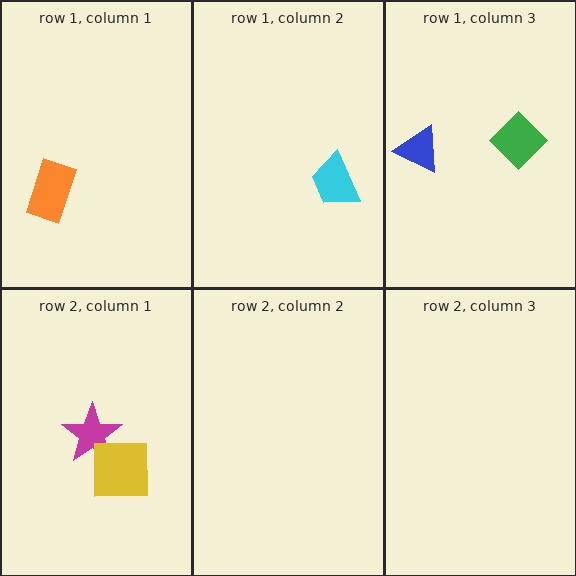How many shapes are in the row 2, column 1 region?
2.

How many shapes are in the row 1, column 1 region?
1.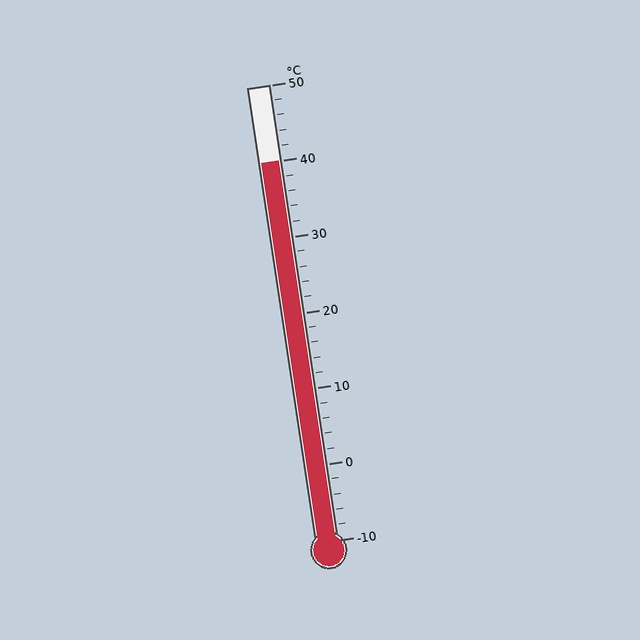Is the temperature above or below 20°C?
The temperature is above 20°C.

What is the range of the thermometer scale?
The thermometer scale ranges from -10°C to 50°C.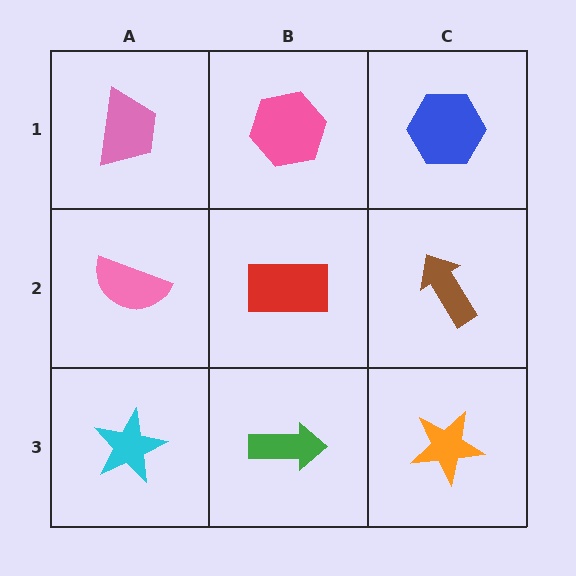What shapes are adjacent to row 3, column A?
A pink semicircle (row 2, column A), a green arrow (row 3, column B).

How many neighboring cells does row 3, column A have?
2.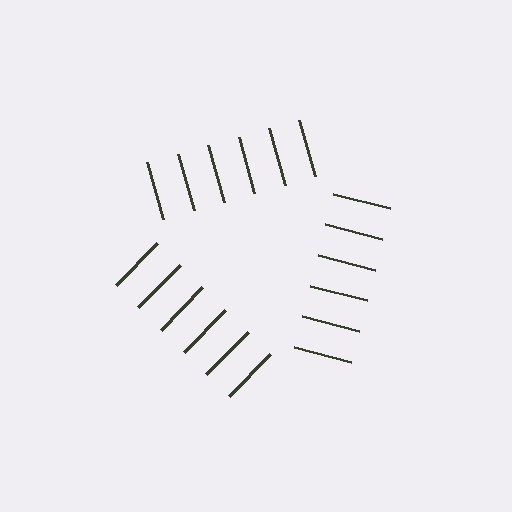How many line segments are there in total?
18 — 6 along each of the 3 edges.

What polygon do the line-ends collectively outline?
An illusory triangle — the line segments terminate on its edges but no continuous stroke is drawn.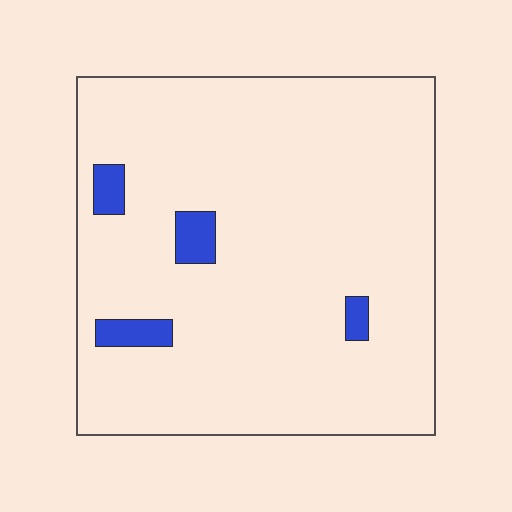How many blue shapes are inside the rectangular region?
4.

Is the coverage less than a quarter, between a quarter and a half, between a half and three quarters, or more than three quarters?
Less than a quarter.